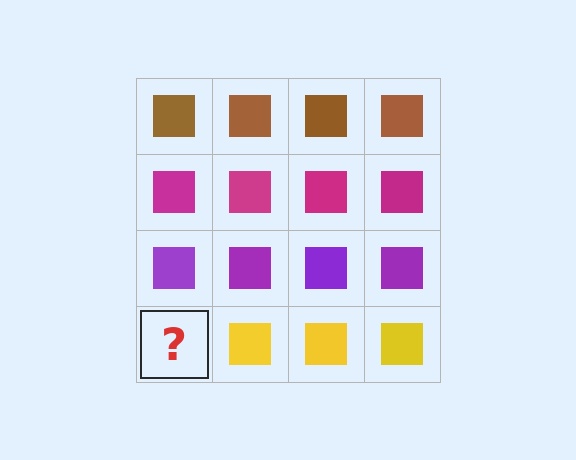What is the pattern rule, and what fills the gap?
The rule is that each row has a consistent color. The gap should be filled with a yellow square.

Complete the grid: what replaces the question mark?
The question mark should be replaced with a yellow square.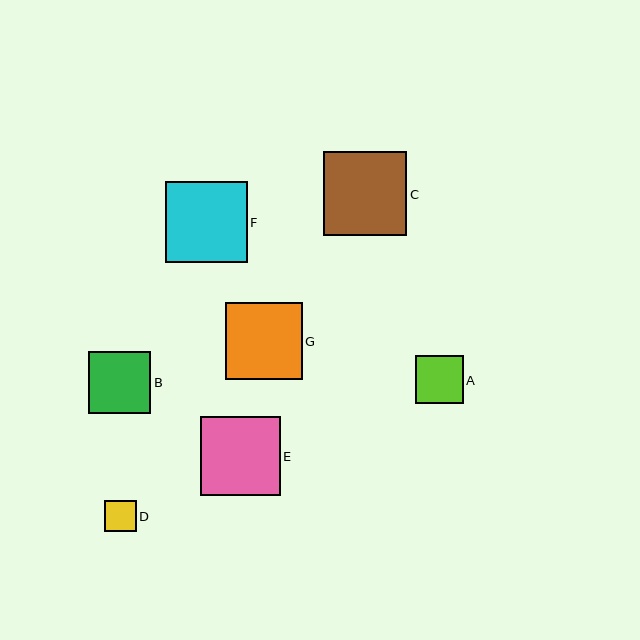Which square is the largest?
Square C is the largest with a size of approximately 84 pixels.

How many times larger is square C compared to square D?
Square C is approximately 2.7 times the size of square D.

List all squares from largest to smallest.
From largest to smallest: C, F, E, G, B, A, D.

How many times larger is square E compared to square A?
Square E is approximately 1.7 times the size of square A.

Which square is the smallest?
Square D is the smallest with a size of approximately 31 pixels.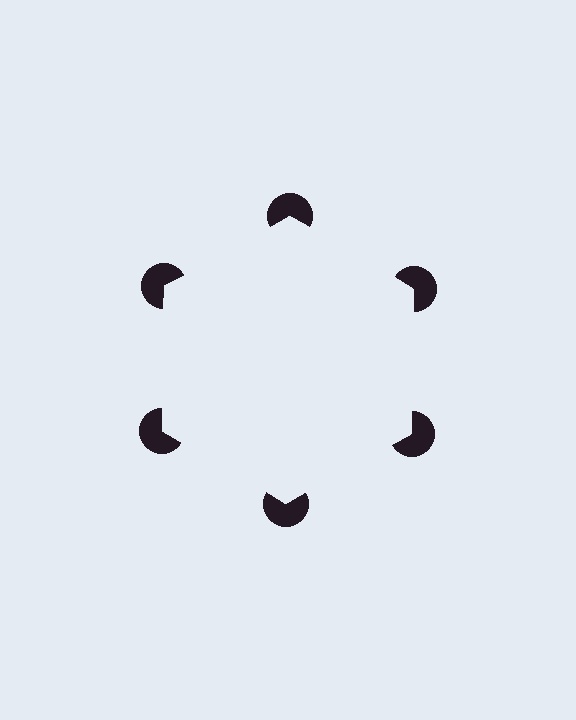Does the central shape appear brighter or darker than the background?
It typically appears slightly brighter than the background, even though no actual brightness change is drawn.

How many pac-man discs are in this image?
There are 6 — one at each vertex of the illusory hexagon.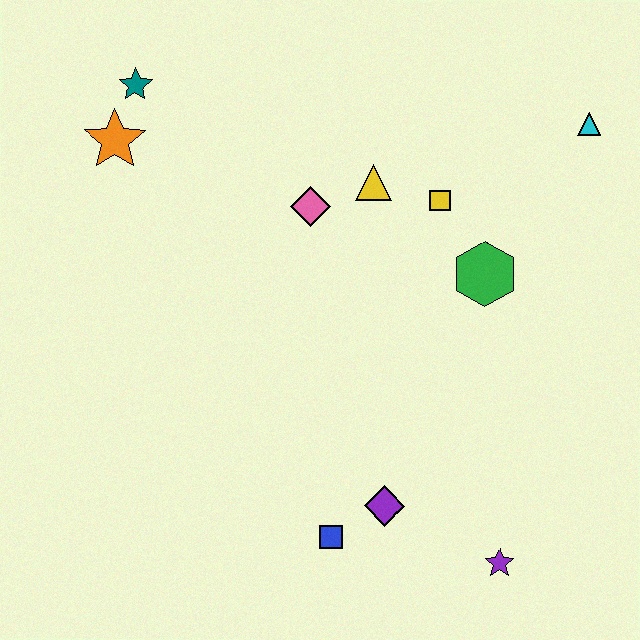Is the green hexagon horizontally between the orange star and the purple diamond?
No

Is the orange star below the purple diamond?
No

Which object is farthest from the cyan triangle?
The blue square is farthest from the cyan triangle.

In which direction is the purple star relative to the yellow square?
The purple star is below the yellow square.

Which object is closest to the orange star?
The teal star is closest to the orange star.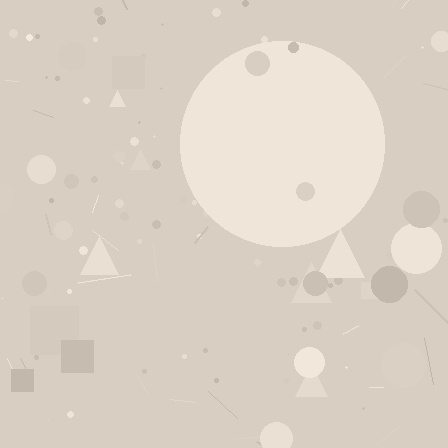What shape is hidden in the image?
A circle is hidden in the image.